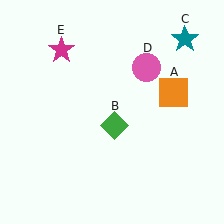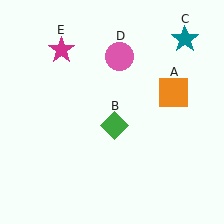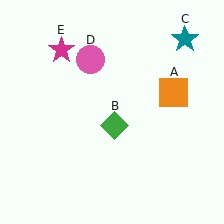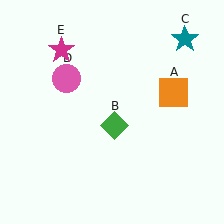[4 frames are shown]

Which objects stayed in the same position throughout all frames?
Orange square (object A) and green diamond (object B) and teal star (object C) and magenta star (object E) remained stationary.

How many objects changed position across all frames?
1 object changed position: pink circle (object D).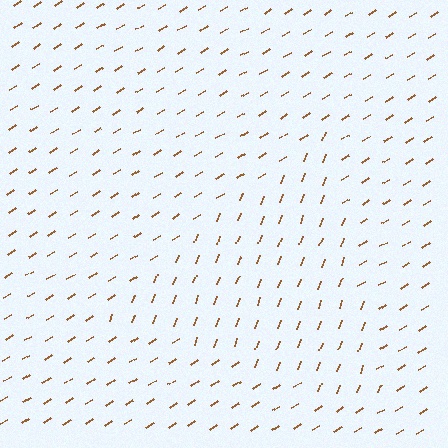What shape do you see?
I see a triangle.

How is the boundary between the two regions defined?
The boundary is defined purely by a change in line orientation (approximately 37 degrees difference). All lines are the same color and thickness.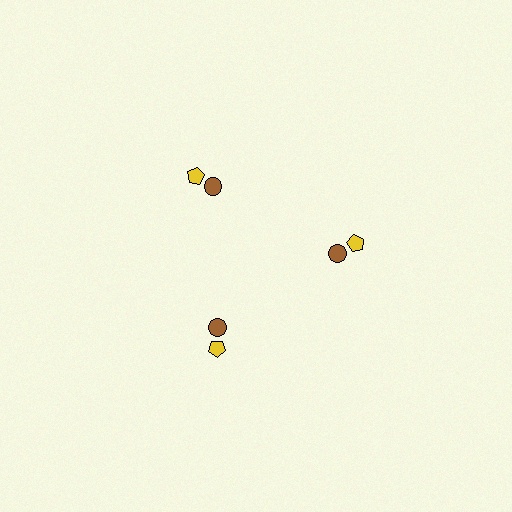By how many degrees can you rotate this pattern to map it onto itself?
The pattern maps onto itself every 120 degrees of rotation.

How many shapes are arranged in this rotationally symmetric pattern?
There are 6 shapes, arranged in 3 groups of 2.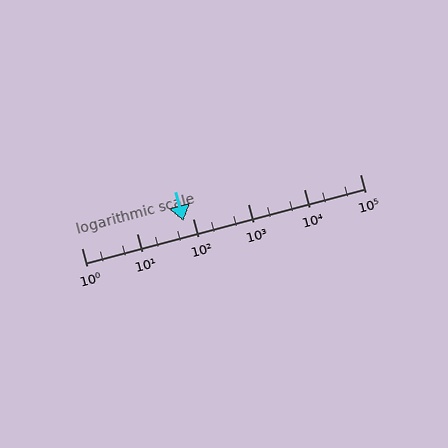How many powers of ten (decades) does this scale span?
The scale spans 5 decades, from 1 to 100000.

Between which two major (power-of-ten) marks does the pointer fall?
The pointer is between 10 and 100.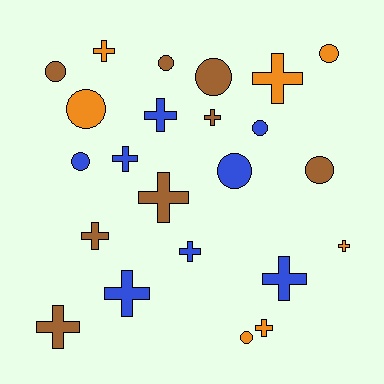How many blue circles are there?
There are 3 blue circles.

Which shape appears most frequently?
Cross, with 13 objects.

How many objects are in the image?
There are 23 objects.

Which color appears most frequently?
Brown, with 8 objects.